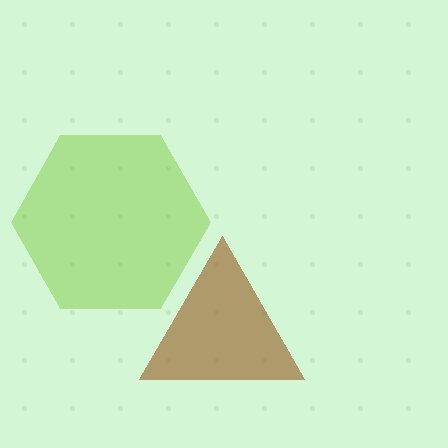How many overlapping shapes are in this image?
There are 2 overlapping shapes in the image.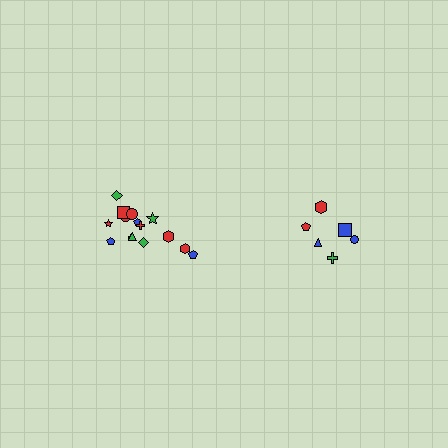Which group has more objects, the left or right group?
The left group.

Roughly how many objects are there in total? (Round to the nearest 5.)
Roughly 20 objects in total.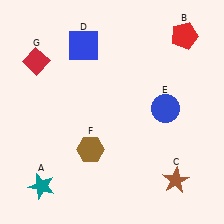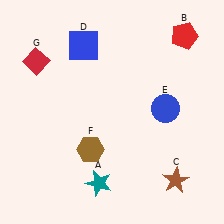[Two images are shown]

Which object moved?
The teal star (A) moved right.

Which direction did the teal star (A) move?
The teal star (A) moved right.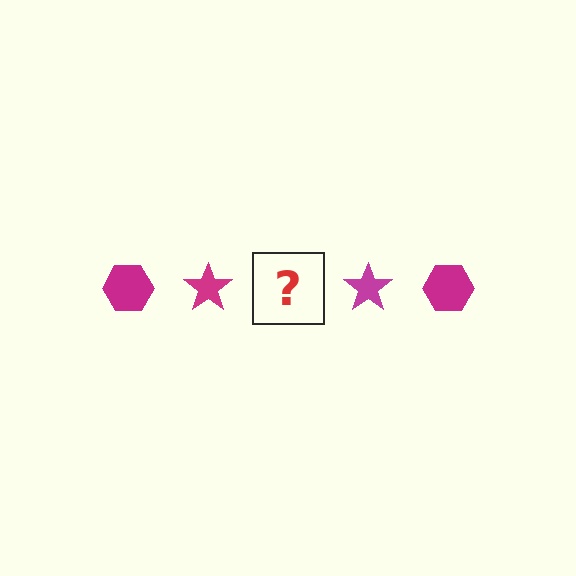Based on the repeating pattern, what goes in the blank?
The blank should be a magenta hexagon.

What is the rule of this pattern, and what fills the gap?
The rule is that the pattern cycles through hexagon, star shapes in magenta. The gap should be filled with a magenta hexagon.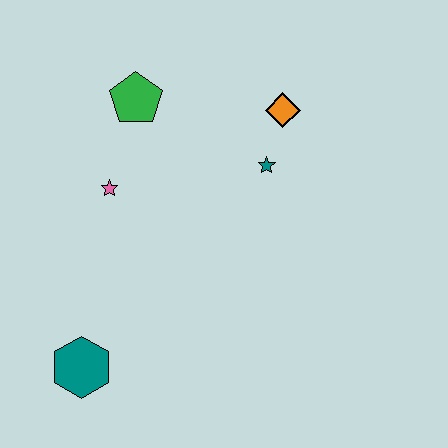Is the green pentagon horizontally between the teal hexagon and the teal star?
Yes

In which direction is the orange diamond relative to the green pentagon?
The orange diamond is to the right of the green pentagon.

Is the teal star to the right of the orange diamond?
No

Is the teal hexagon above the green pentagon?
No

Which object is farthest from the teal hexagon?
The orange diamond is farthest from the teal hexagon.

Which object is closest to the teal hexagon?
The pink star is closest to the teal hexagon.